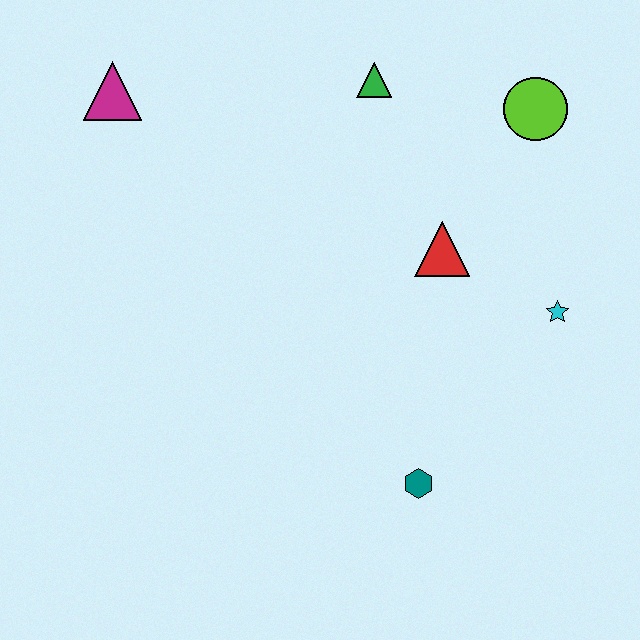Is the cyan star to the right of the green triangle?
Yes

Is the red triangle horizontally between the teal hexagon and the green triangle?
No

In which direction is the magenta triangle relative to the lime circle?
The magenta triangle is to the left of the lime circle.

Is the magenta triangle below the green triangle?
Yes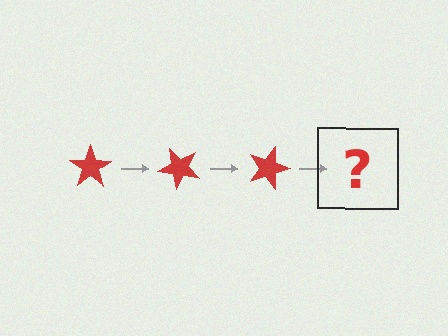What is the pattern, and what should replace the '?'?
The pattern is that the star rotates 45 degrees each step. The '?' should be a red star rotated 135 degrees.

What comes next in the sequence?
The next element should be a red star rotated 135 degrees.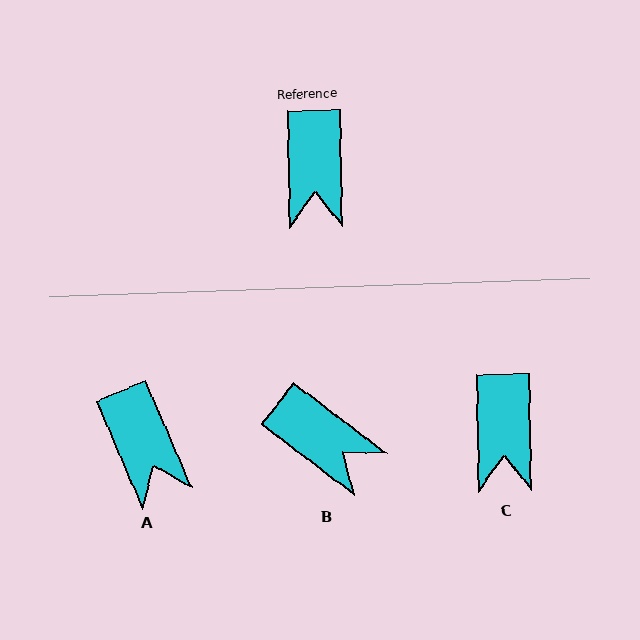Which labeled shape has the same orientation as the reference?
C.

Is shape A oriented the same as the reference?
No, it is off by about 22 degrees.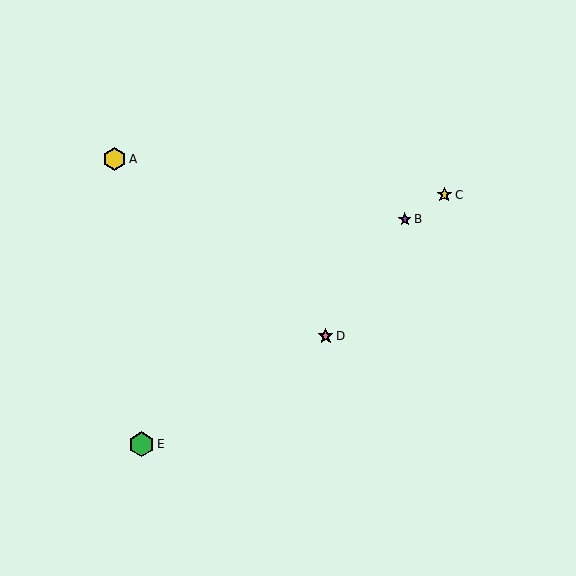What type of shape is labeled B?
Shape B is a purple star.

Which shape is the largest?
The green hexagon (labeled E) is the largest.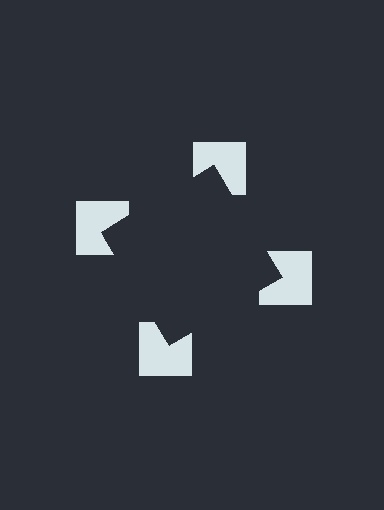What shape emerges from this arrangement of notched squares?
An illusory square — its edges are inferred from the aligned wedge cuts in the notched squares, not physically drawn.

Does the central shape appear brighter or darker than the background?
It typically appears slightly darker than the background, even though no actual brightness change is drawn.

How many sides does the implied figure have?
4 sides.